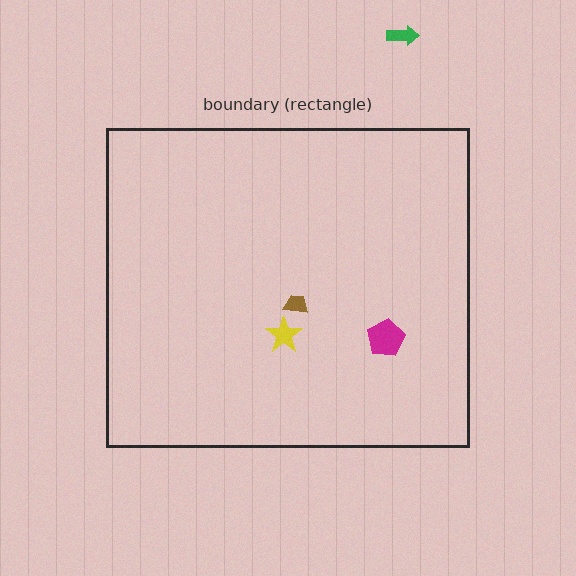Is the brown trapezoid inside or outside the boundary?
Inside.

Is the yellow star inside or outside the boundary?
Inside.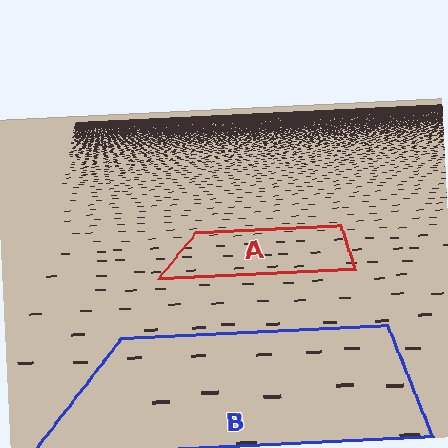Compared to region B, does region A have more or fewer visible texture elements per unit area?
Region A has more texture elements per unit area — they are packed more densely because it is farther away.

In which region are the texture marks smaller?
The texture marks are smaller in region A, because it is farther away.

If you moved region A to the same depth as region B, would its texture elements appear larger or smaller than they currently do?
They would appear larger. At a closer depth, the same texture elements are projected at a bigger on-screen size.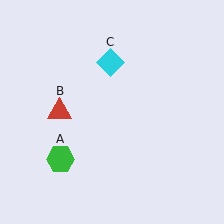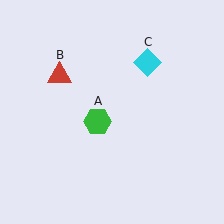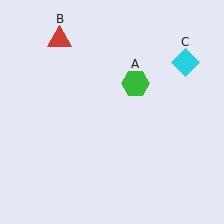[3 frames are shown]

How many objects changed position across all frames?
3 objects changed position: green hexagon (object A), red triangle (object B), cyan diamond (object C).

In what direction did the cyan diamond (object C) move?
The cyan diamond (object C) moved right.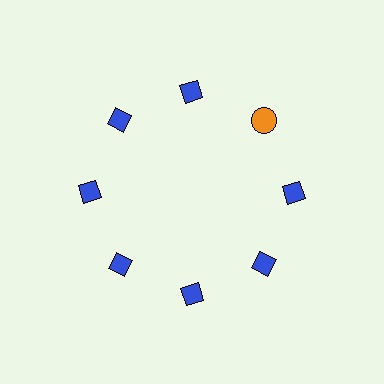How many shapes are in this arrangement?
There are 8 shapes arranged in a ring pattern.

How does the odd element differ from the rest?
It differs in both color (orange instead of blue) and shape (circle instead of diamond).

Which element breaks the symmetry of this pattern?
The orange circle at roughly the 2 o'clock position breaks the symmetry. All other shapes are blue diamonds.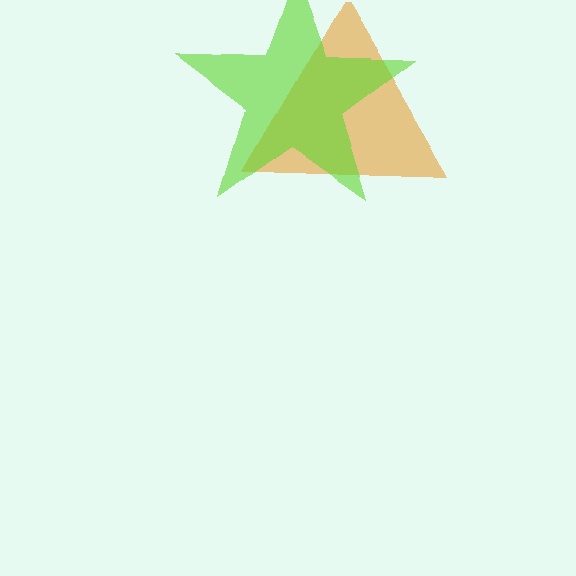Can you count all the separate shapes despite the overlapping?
Yes, there are 2 separate shapes.